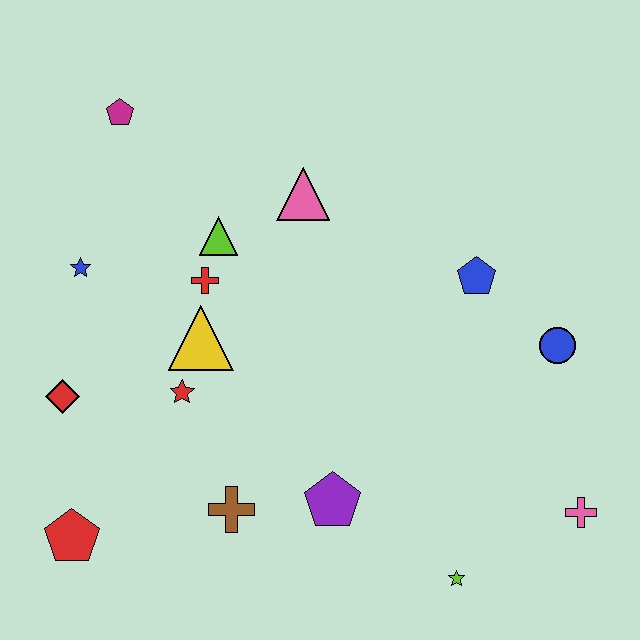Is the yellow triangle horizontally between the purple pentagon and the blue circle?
No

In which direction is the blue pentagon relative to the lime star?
The blue pentagon is above the lime star.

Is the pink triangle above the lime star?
Yes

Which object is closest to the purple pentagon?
The brown cross is closest to the purple pentagon.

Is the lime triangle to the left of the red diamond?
No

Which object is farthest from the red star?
The pink cross is farthest from the red star.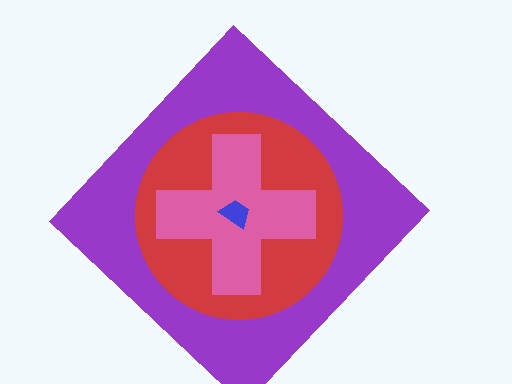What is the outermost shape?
The purple diamond.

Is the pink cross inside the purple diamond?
Yes.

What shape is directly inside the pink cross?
The blue trapezoid.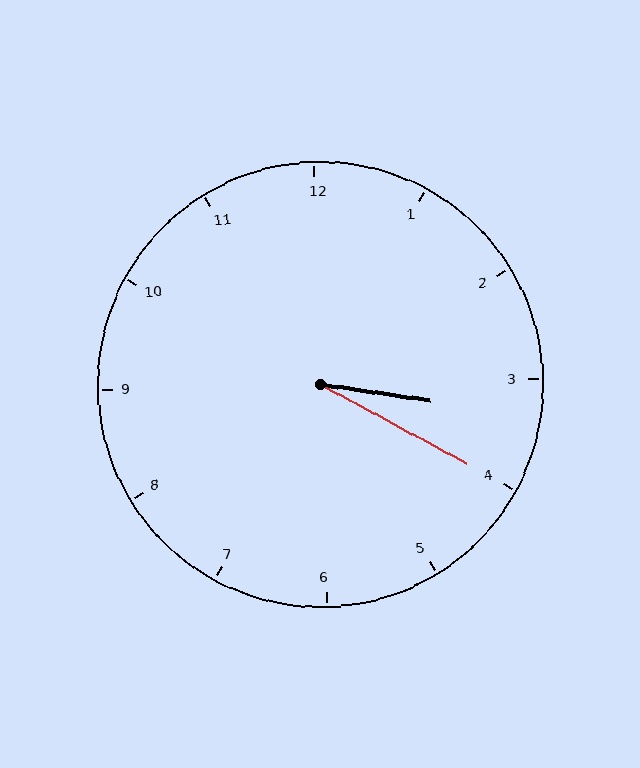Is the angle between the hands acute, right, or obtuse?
It is acute.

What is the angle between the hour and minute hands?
Approximately 20 degrees.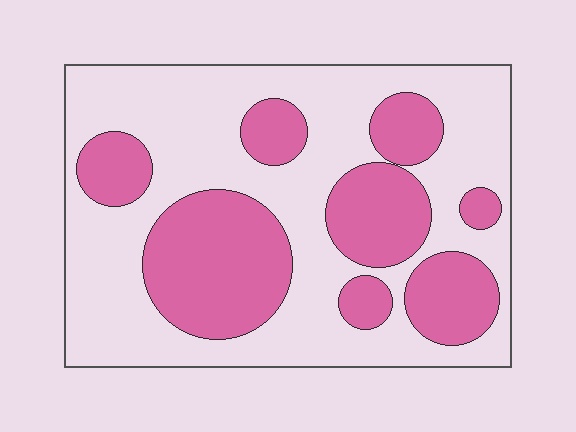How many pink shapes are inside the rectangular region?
8.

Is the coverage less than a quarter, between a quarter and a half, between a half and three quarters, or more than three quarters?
Between a quarter and a half.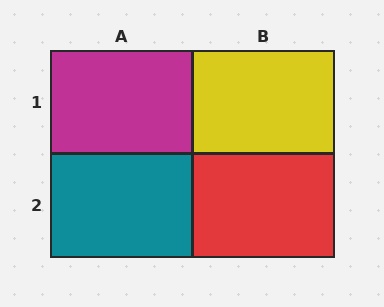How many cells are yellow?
1 cell is yellow.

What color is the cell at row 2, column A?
Teal.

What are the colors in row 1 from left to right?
Magenta, yellow.